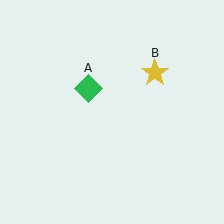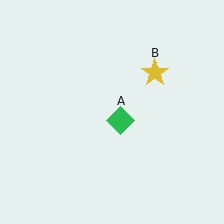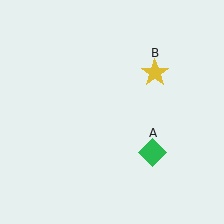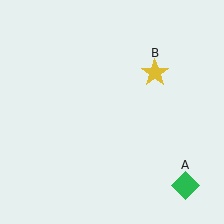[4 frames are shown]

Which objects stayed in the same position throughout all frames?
Yellow star (object B) remained stationary.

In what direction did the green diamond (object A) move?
The green diamond (object A) moved down and to the right.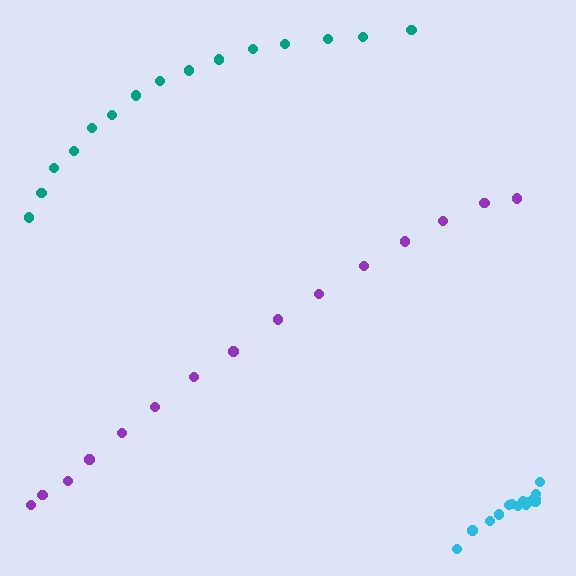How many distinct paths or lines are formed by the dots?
There are 3 distinct paths.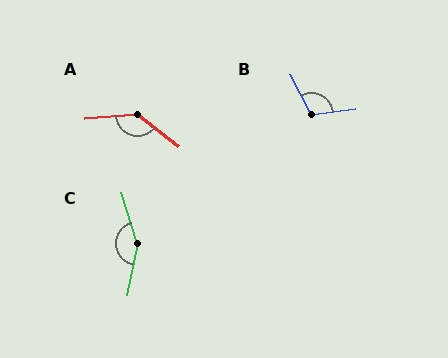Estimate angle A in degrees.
Approximately 138 degrees.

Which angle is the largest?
C, at approximately 152 degrees.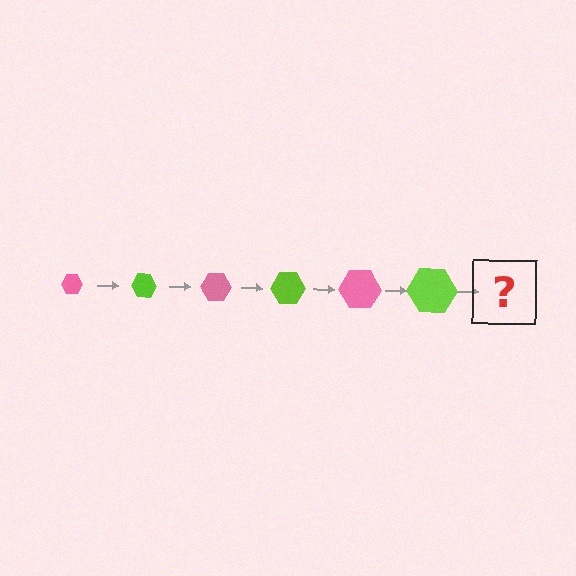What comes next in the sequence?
The next element should be a pink hexagon, larger than the previous one.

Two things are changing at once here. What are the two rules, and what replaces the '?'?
The two rules are that the hexagon grows larger each step and the color cycles through pink and lime. The '?' should be a pink hexagon, larger than the previous one.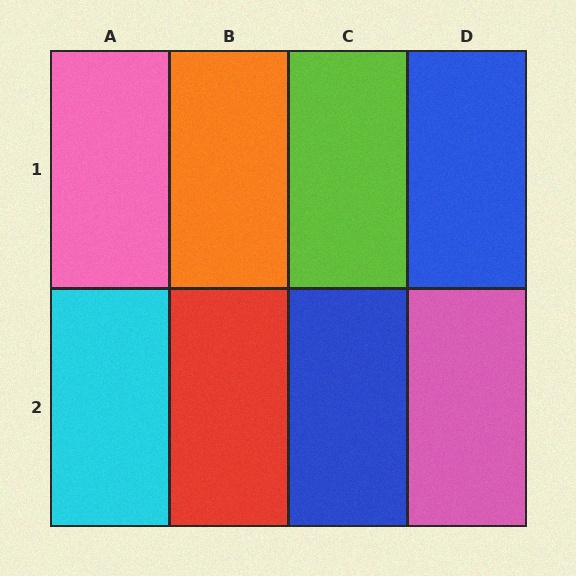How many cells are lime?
1 cell is lime.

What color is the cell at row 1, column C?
Lime.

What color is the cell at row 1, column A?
Pink.